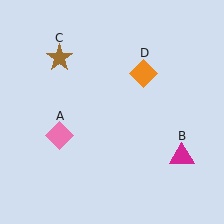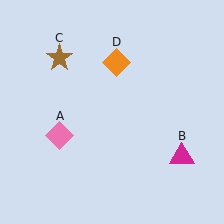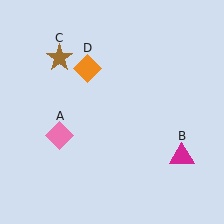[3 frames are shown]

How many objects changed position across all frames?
1 object changed position: orange diamond (object D).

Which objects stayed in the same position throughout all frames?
Pink diamond (object A) and magenta triangle (object B) and brown star (object C) remained stationary.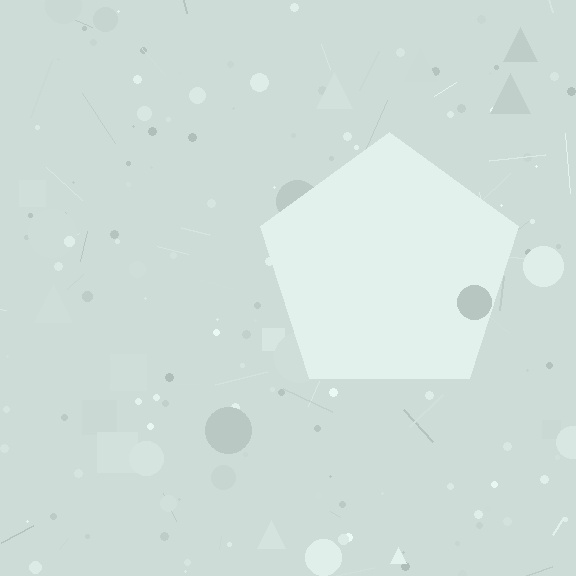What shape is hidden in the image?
A pentagon is hidden in the image.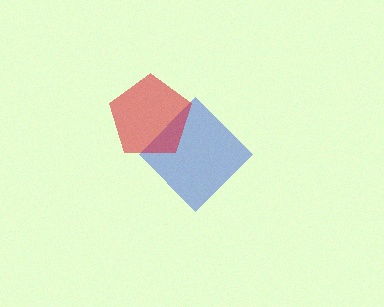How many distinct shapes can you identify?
There are 2 distinct shapes: a blue diamond, a red pentagon.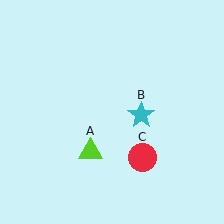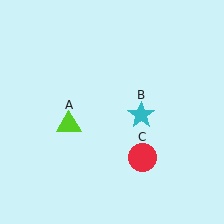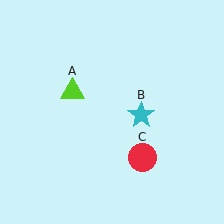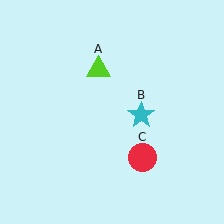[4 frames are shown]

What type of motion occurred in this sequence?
The lime triangle (object A) rotated clockwise around the center of the scene.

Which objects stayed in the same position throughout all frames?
Cyan star (object B) and red circle (object C) remained stationary.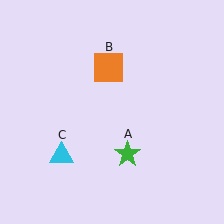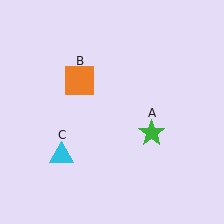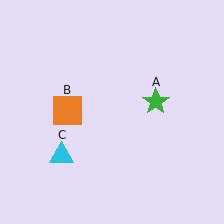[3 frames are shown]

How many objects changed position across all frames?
2 objects changed position: green star (object A), orange square (object B).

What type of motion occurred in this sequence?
The green star (object A), orange square (object B) rotated counterclockwise around the center of the scene.